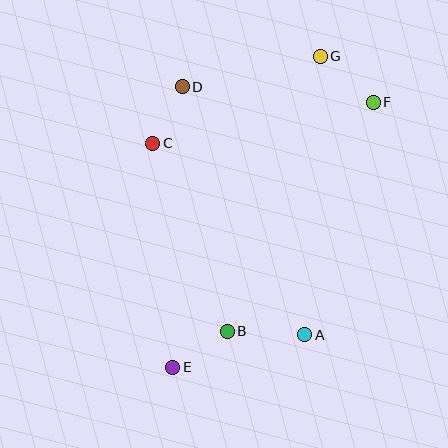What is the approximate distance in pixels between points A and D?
The distance between A and D is approximately 277 pixels.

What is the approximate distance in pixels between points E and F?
The distance between E and F is approximately 332 pixels.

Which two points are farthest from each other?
Points E and G are farthest from each other.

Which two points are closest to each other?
Points C and D are closest to each other.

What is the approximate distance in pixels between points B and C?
The distance between B and C is approximately 202 pixels.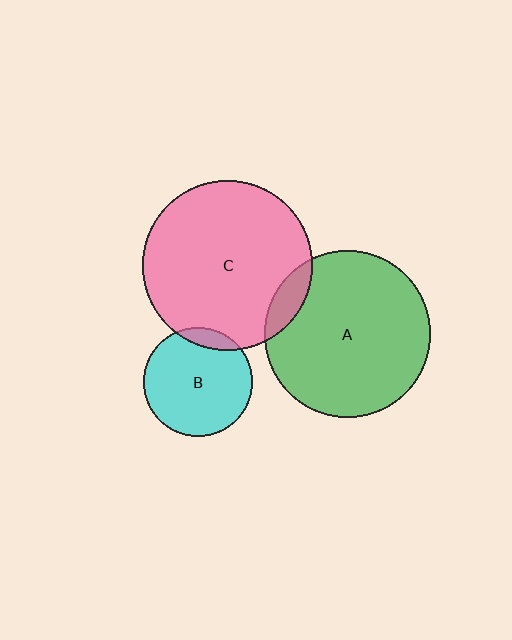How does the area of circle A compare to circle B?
Approximately 2.3 times.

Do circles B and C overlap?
Yes.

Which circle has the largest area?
Circle C (pink).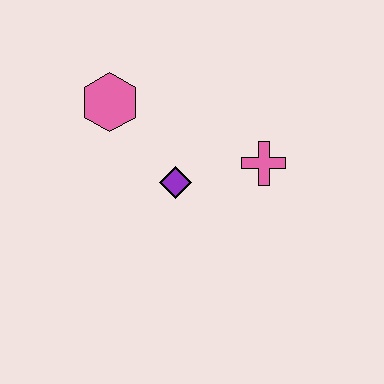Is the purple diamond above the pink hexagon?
No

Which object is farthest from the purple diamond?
The pink hexagon is farthest from the purple diamond.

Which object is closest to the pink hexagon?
The purple diamond is closest to the pink hexagon.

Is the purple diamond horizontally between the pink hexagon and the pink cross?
Yes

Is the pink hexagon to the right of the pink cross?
No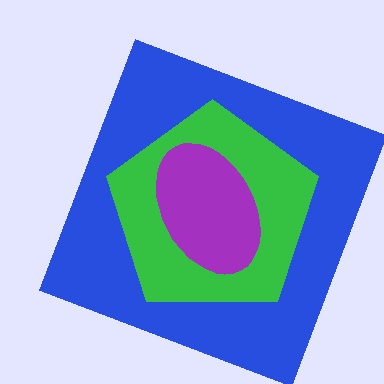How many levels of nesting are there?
3.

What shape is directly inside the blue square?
The green pentagon.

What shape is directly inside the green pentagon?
The purple ellipse.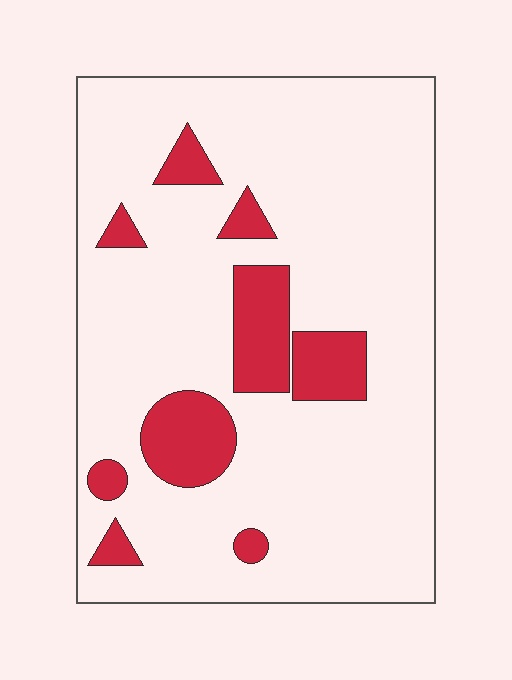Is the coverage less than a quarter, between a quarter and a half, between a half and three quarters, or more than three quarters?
Less than a quarter.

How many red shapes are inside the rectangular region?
9.